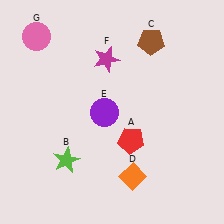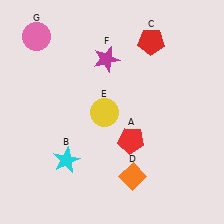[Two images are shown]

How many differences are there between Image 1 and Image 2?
There are 3 differences between the two images.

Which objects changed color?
B changed from lime to cyan. C changed from brown to red. E changed from purple to yellow.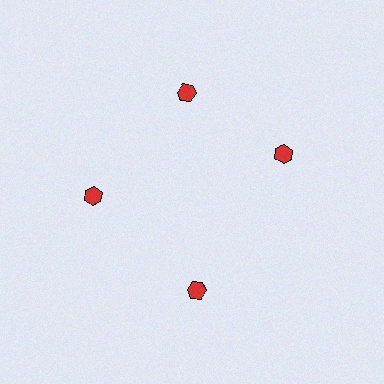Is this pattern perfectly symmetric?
No. The 4 red hexagons are arranged in a ring, but one element near the 3 o'clock position is rotated out of alignment along the ring, breaking the 4-fold rotational symmetry.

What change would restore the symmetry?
The symmetry would be restored by rotating it back into even spacing with its neighbors so that all 4 hexagons sit at equal angles and equal distance from the center.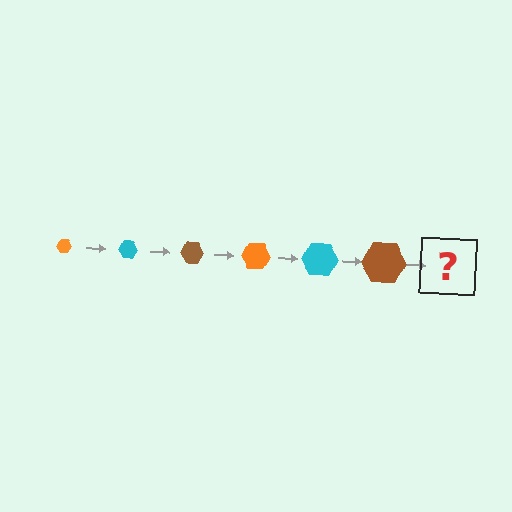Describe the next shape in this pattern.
It should be an orange hexagon, larger than the previous one.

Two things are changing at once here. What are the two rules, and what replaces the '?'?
The two rules are that the hexagon grows larger each step and the color cycles through orange, cyan, and brown. The '?' should be an orange hexagon, larger than the previous one.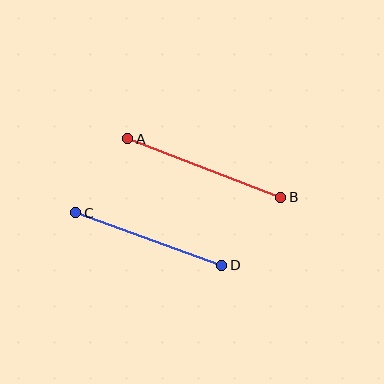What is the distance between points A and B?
The distance is approximately 164 pixels.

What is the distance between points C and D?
The distance is approximately 155 pixels.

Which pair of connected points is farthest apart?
Points A and B are farthest apart.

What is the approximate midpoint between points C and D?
The midpoint is at approximately (149, 239) pixels.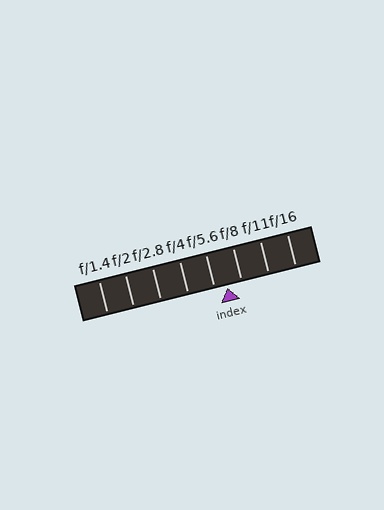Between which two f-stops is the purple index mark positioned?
The index mark is between f/5.6 and f/8.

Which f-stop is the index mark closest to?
The index mark is closest to f/5.6.